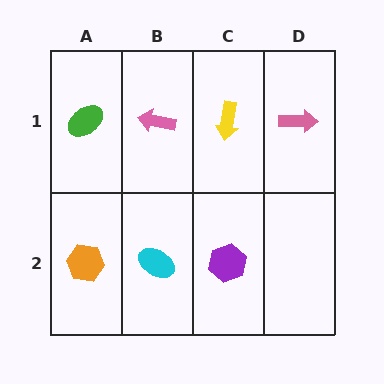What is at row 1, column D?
A pink arrow.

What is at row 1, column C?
A yellow arrow.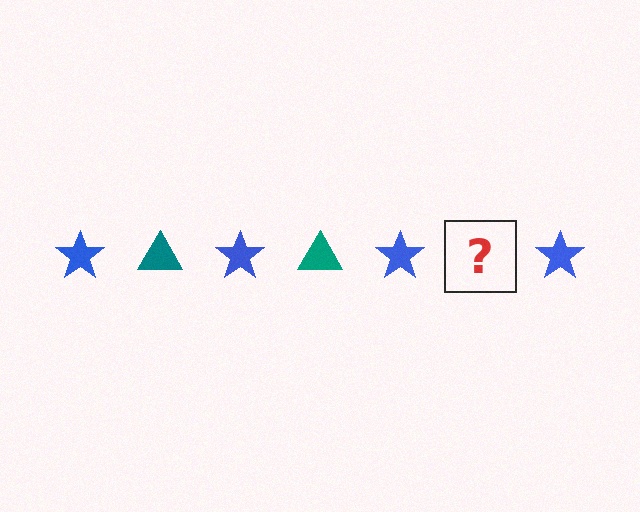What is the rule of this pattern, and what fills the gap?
The rule is that the pattern alternates between blue star and teal triangle. The gap should be filled with a teal triangle.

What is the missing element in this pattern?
The missing element is a teal triangle.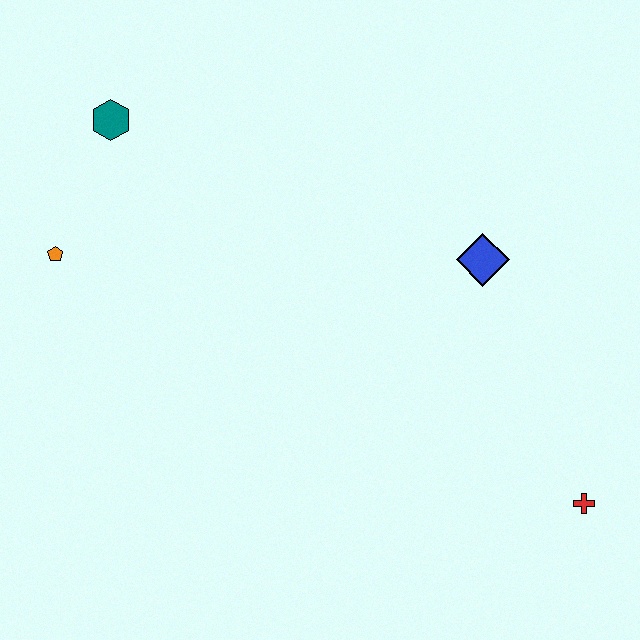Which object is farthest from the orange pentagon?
The red cross is farthest from the orange pentagon.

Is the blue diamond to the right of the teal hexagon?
Yes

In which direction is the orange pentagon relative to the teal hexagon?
The orange pentagon is below the teal hexagon.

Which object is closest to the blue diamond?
The red cross is closest to the blue diamond.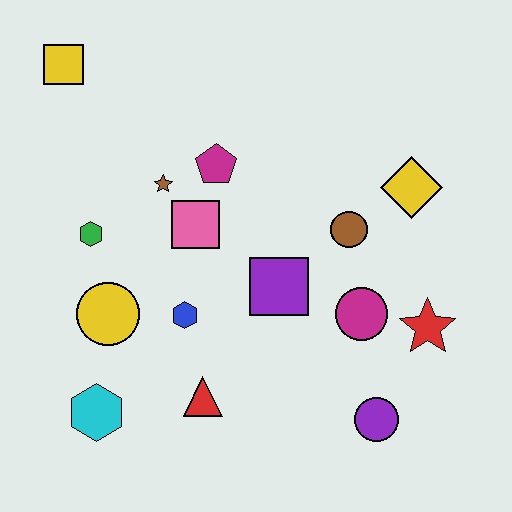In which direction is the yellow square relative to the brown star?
The yellow square is above the brown star.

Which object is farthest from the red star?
The yellow square is farthest from the red star.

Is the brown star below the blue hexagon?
No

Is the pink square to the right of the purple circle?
No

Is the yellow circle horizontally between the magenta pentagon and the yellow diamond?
No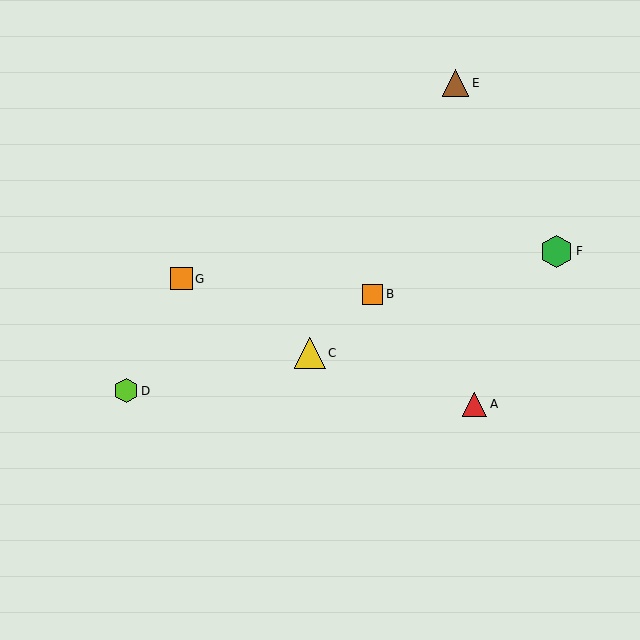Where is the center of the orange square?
The center of the orange square is at (181, 279).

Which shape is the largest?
The green hexagon (labeled F) is the largest.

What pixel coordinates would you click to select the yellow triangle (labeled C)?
Click at (310, 353) to select the yellow triangle C.